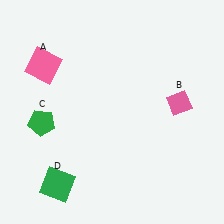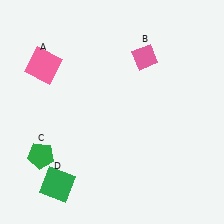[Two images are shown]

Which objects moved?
The objects that moved are: the pink diamond (B), the green pentagon (C).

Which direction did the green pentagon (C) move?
The green pentagon (C) moved down.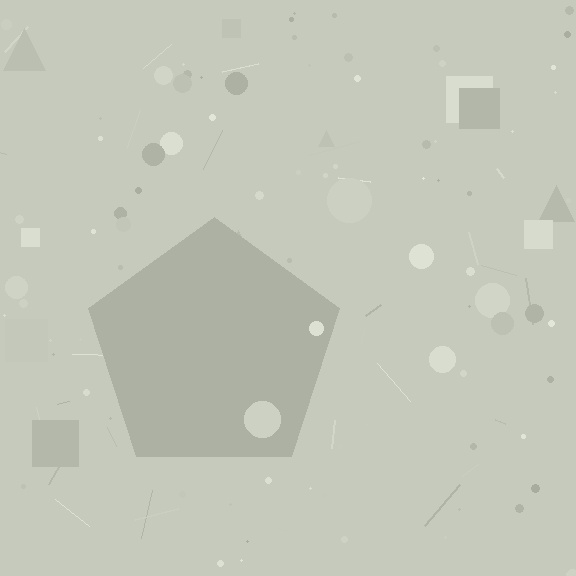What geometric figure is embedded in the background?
A pentagon is embedded in the background.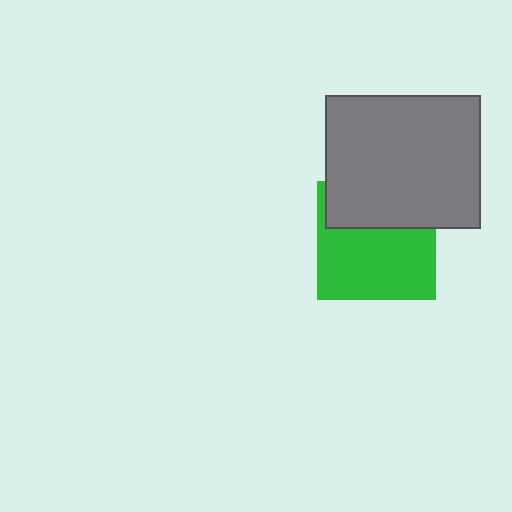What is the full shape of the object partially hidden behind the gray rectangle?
The partially hidden object is a green square.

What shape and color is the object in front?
The object in front is a gray rectangle.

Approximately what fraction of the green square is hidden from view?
Roughly 38% of the green square is hidden behind the gray rectangle.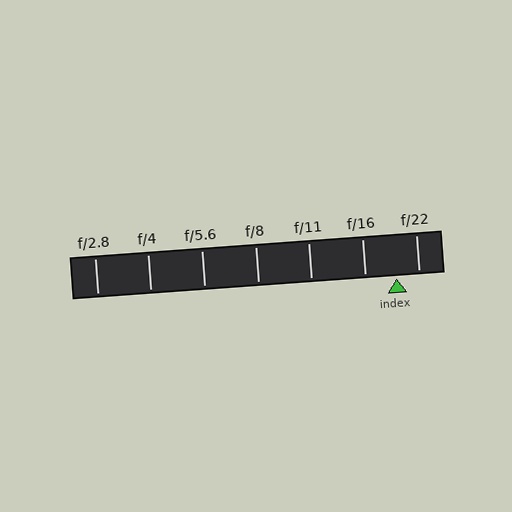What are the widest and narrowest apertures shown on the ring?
The widest aperture shown is f/2.8 and the narrowest is f/22.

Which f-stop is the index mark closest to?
The index mark is closest to f/22.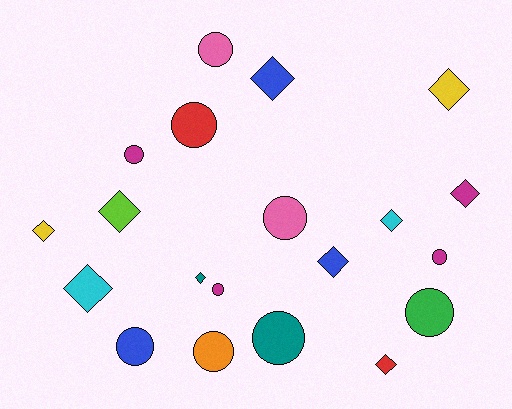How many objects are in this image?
There are 20 objects.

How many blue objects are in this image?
There are 3 blue objects.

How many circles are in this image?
There are 10 circles.